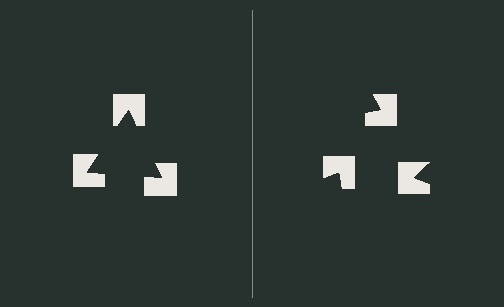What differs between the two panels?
The notched squares are positioned identically on both sides; only the wedge orientations differ. On the left they align to a triangle; on the right they are misaligned.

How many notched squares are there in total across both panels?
6 — 3 on each side.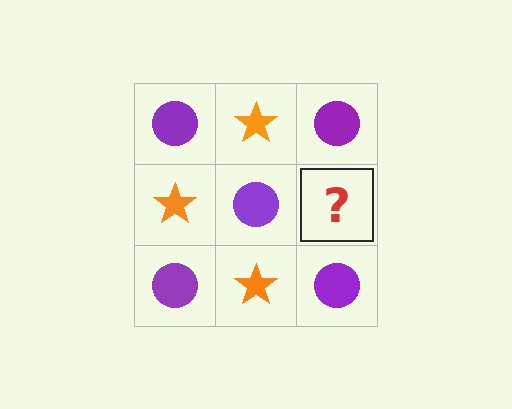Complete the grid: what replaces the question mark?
The question mark should be replaced with an orange star.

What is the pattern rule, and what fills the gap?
The rule is that it alternates purple circle and orange star in a checkerboard pattern. The gap should be filled with an orange star.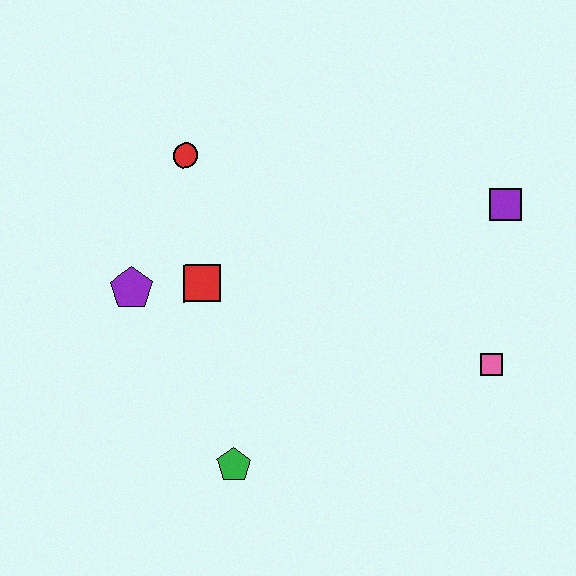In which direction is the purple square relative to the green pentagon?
The purple square is to the right of the green pentagon.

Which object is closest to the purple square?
The pink square is closest to the purple square.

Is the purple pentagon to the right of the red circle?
No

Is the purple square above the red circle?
No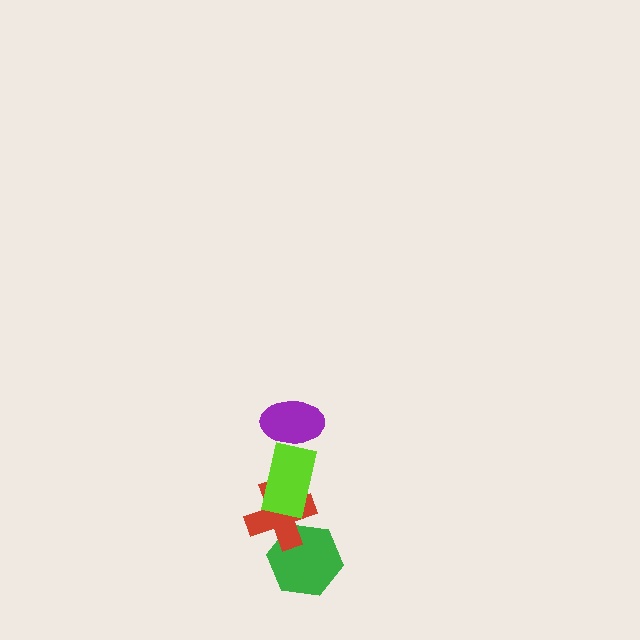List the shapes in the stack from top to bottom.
From top to bottom: the purple ellipse, the lime rectangle, the red cross, the green hexagon.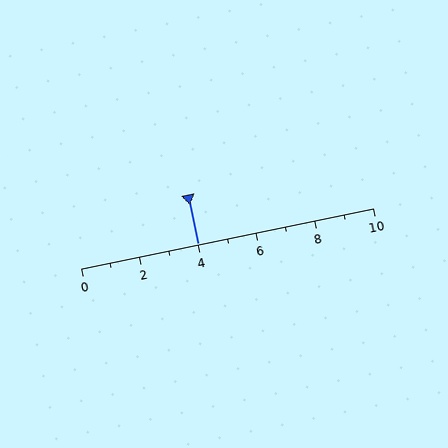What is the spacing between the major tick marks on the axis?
The major ticks are spaced 2 apart.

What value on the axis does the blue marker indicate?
The marker indicates approximately 4.